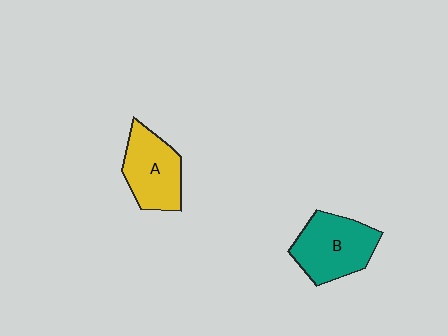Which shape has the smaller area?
Shape A (yellow).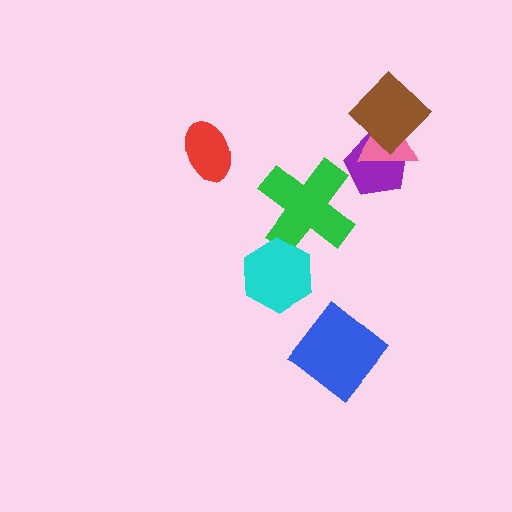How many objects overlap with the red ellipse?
0 objects overlap with the red ellipse.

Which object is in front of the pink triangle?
The brown diamond is in front of the pink triangle.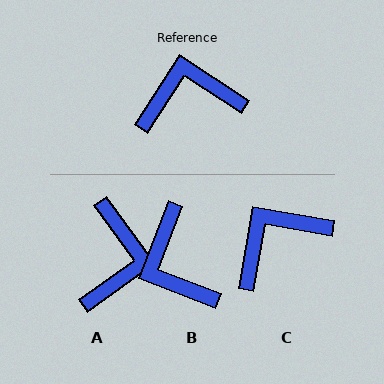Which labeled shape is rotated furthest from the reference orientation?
A, about 111 degrees away.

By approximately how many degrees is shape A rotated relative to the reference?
Approximately 111 degrees clockwise.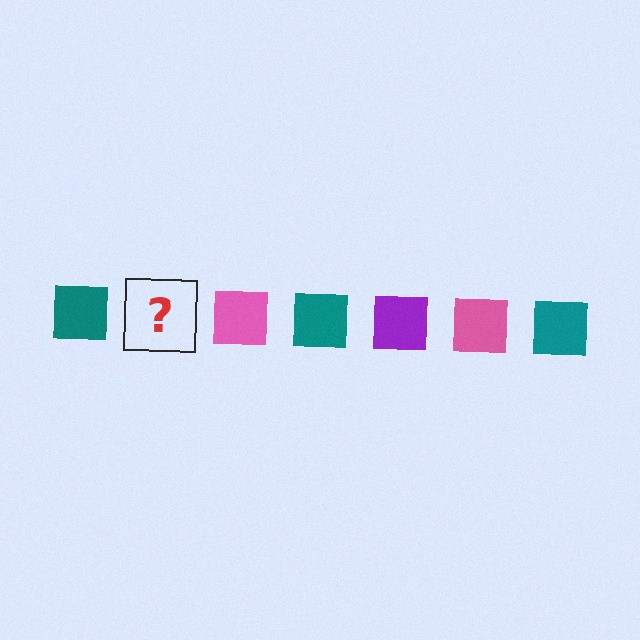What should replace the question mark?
The question mark should be replaced with a purple square.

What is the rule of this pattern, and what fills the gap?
The rule is that the pattern cycles through teal, purple, pink squares. The gap should be filled with a purple square.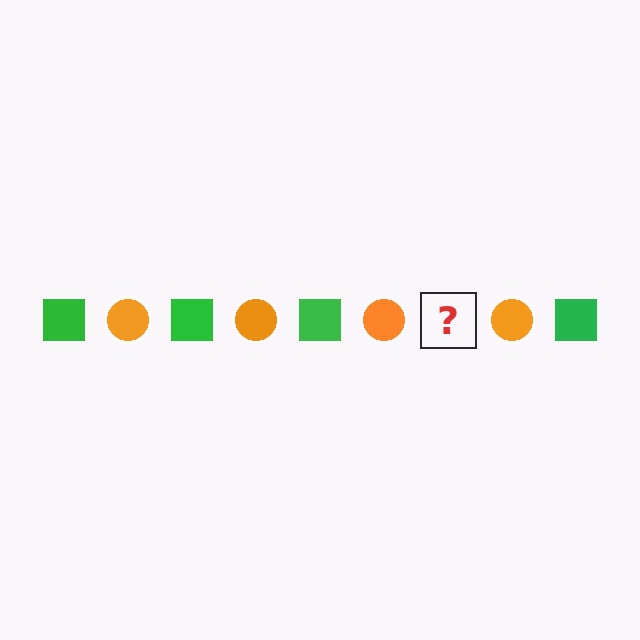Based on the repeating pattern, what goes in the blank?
The blank should be a green square.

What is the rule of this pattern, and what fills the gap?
The rule is that the pattern alternates between green square and orange circle. The gap should be filled with a green square.